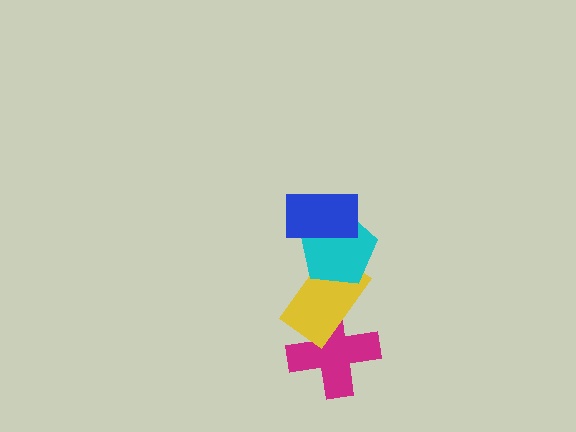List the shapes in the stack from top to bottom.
From top to bottom: the blue rectangle, the cyan pentagon, the yellow rectangle, the magenta cross.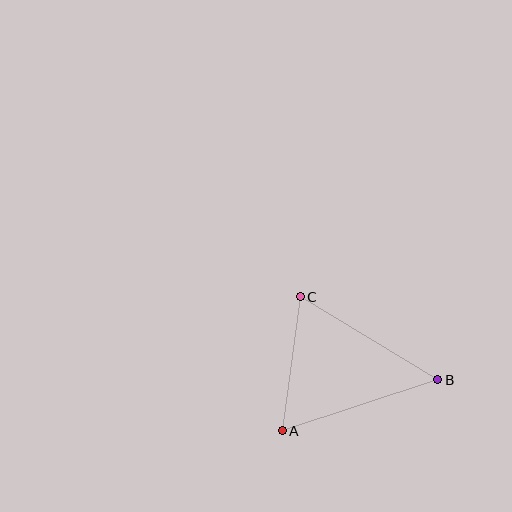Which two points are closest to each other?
Points A and C are closest to each other.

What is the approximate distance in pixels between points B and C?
The distance between B and C is approximately 161 pixels.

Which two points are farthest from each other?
Points A and B are farthest from each other.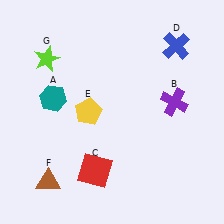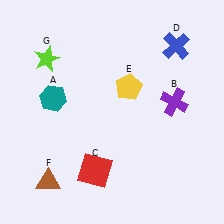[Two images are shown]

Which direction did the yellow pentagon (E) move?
The yellow pentagon (E) moved right.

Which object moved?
The yellow pentagon (E) moved right.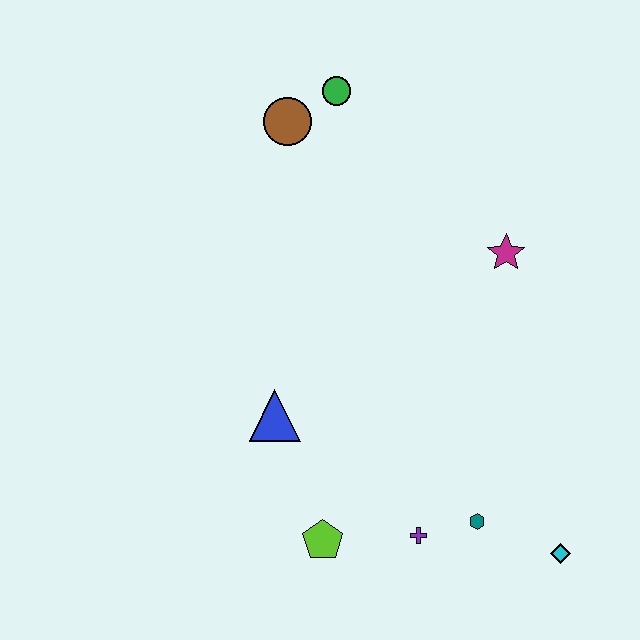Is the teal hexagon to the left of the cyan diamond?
Yes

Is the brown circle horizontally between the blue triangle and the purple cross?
Yes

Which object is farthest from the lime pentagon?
The green circle is farthest from the lime pentagon.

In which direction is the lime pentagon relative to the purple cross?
The lime pentagon is to the left of the purple cross.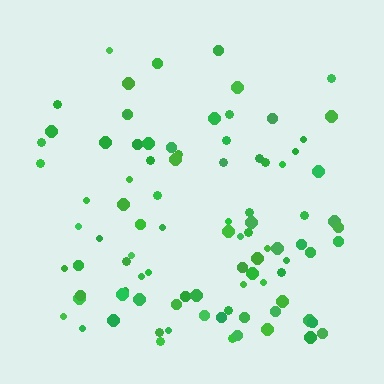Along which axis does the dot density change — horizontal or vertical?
Vertical.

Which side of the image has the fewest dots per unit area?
The top.